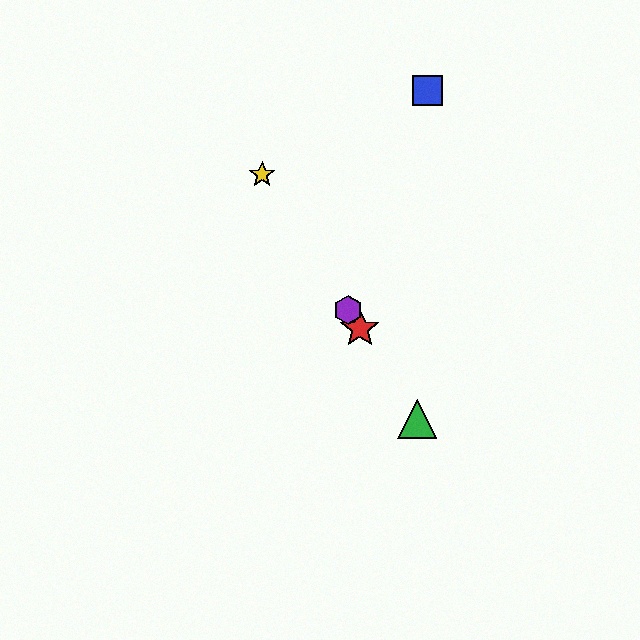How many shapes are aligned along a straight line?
4 shapes (the red star, the green triangle, the yellow star, the purple hexagon) are aligned along a straight line.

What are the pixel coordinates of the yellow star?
The yellow star is at (262, 175).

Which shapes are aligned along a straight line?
The red star, the green triangle, the yellow star, the purple hexagon are aligned along a straight line.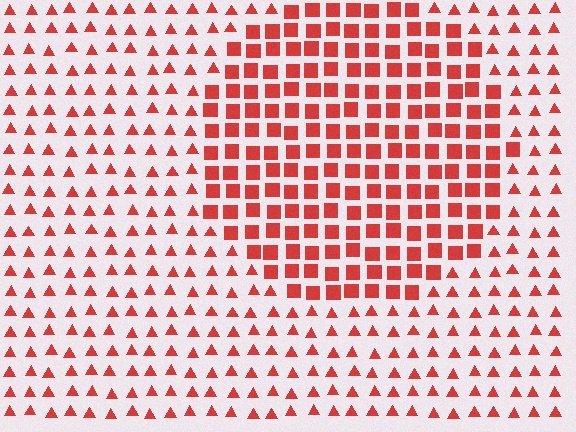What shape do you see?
I see a circle.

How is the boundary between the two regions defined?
The boundary is defined by a change in element shape: squares inside vs. triangles outside. All elements share the same color and spacing.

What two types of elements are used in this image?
The image uses squares inside the circle region and triangles outside it.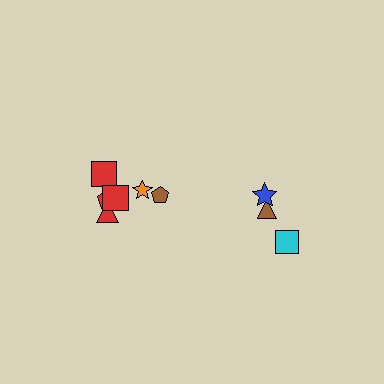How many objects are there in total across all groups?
There are 9 objects.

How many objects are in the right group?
There are 3 objects.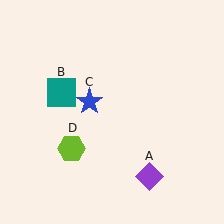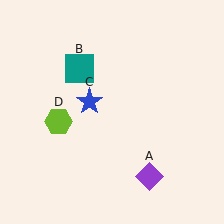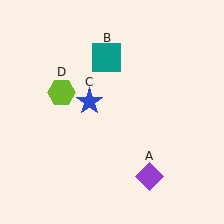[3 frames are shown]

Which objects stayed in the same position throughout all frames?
Purple diamond (object A) and blue star (object C) remained stationary.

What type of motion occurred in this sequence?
The teal square (object B), lime hexagon (object D) rotated clockwise around the center of the scene.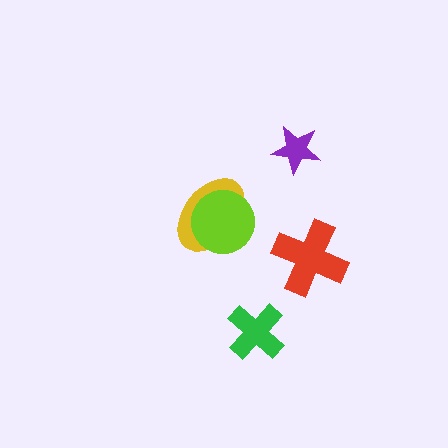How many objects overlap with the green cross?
0 objects overlap with the green cross.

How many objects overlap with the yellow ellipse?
1 object overlaps with the yellow ellipse.